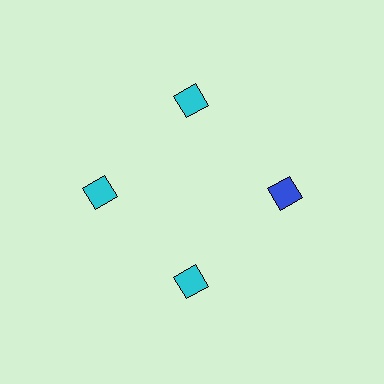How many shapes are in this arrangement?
There are 4 shapes arranged in a ring pattern.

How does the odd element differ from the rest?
It has a different color: blue instead of cyan.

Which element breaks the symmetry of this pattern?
The blue diamond at roughly the 3 o'clock position breaks the symmetry. All other shapes are cyan diamonds.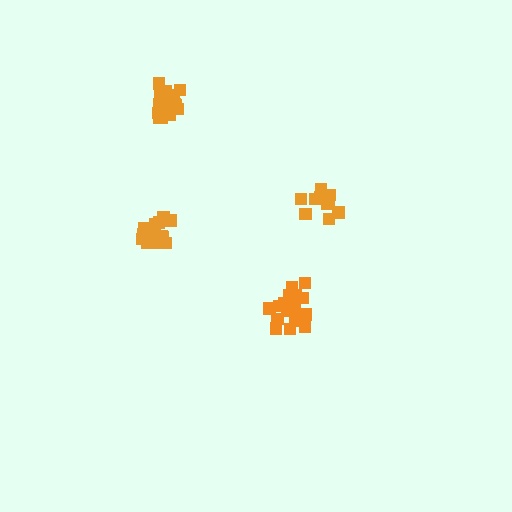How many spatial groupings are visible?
There are 4 spatial groupings.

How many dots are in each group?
Group 1: 17 dots, Group 2: 12 dots, Group 3: 18 dots, Group 4: 15 dots (62 total).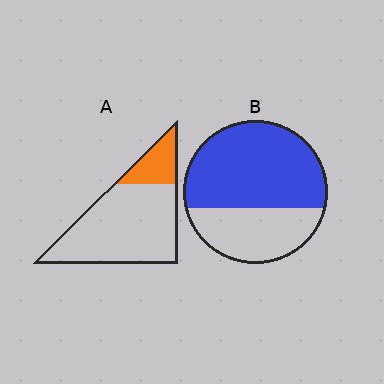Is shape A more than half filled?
No.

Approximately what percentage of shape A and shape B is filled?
A is approximately 20% and B is approximately 65%.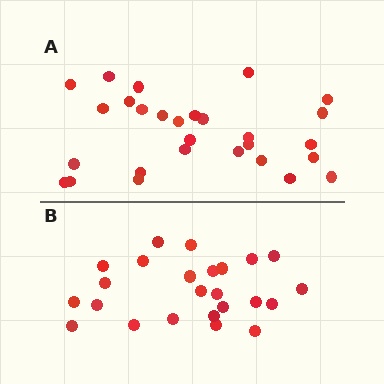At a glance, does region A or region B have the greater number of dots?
Region A (the top region) has more dots.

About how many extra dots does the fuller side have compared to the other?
Region A has about 4 more dots than region B.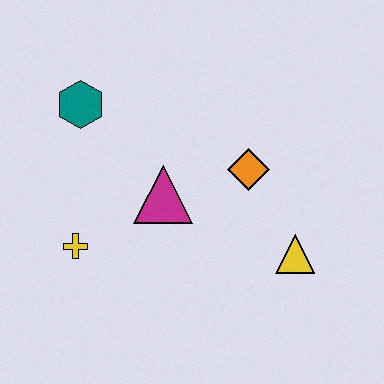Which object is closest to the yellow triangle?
The orange diamond is closest to the yellow triangle.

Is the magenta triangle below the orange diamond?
Yes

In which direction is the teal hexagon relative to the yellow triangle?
The teal hexagon is to the left of the yellow triangle.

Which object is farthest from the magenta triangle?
The yellow triangle is farthest from the magenta triangle.